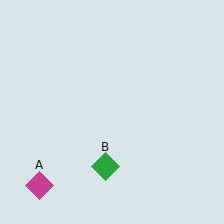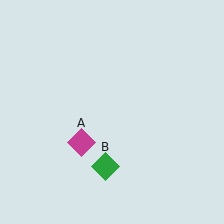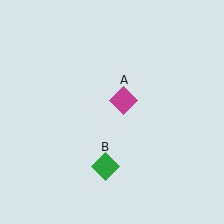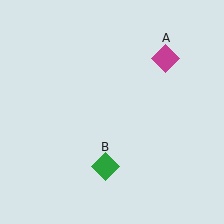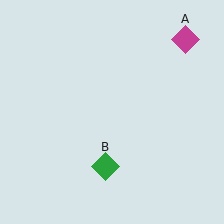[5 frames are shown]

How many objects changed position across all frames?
1 object changed position: magenta diamond (object A).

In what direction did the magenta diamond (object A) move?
The magenta diamond (object A) moved up and to the right.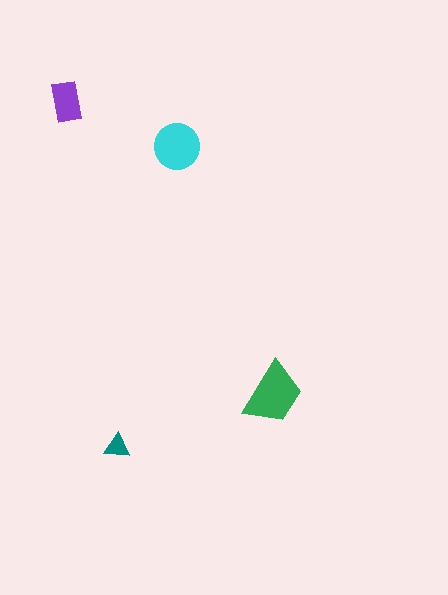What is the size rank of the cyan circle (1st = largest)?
2nd.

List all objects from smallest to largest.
The teal triangle, the purple rectangle, the cyan circle, the green trapezoid.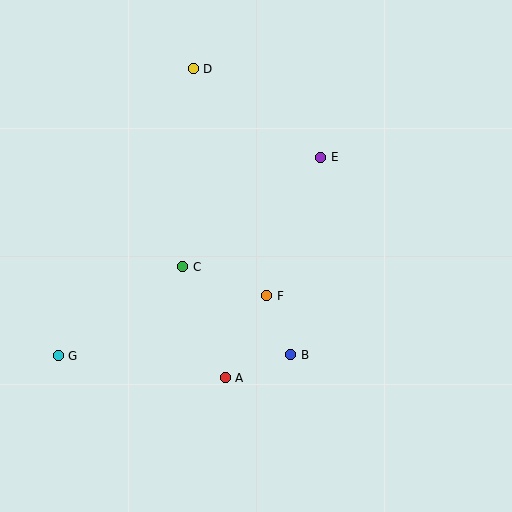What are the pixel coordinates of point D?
Point D is at (193, 69).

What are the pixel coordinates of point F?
Point F is at (267, 296).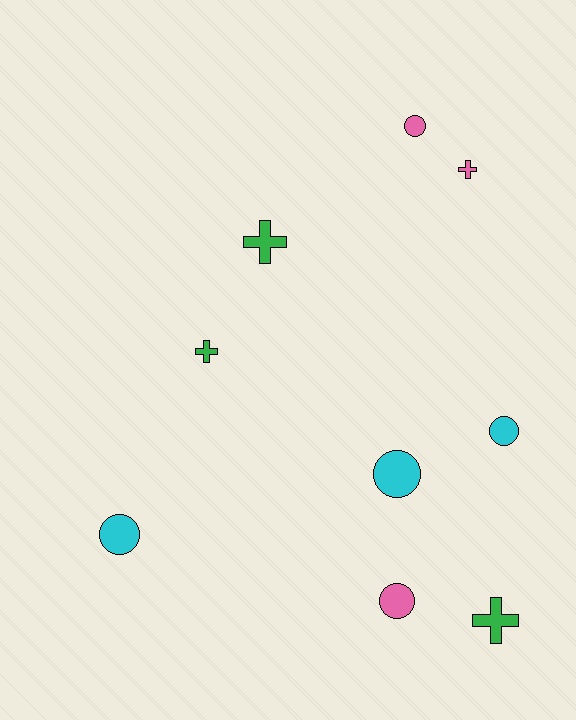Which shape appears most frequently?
Circle, with 5 objects.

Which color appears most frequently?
Cyan, with 3 objects.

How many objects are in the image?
There are 9 objects.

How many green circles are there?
There are no green circles.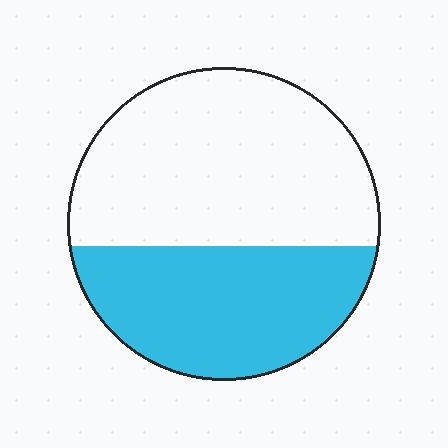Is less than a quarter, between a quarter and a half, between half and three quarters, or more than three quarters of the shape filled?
Between a quarter and a half.